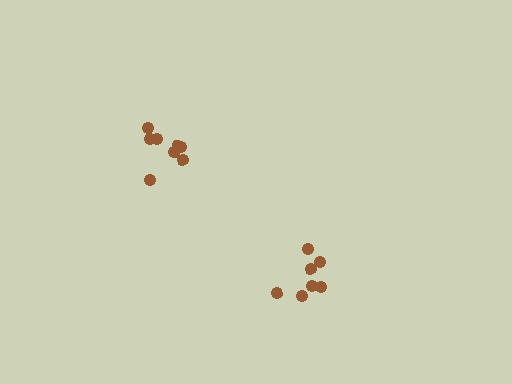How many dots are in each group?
Group 1: 7 dots, Group 2: 8 dots (15 total).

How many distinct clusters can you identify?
There are 2 distinct clusters.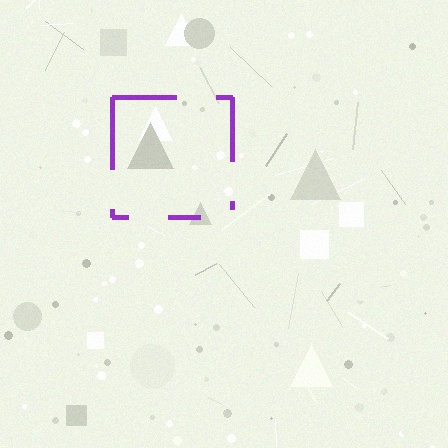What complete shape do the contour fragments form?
The contour fragments form a square.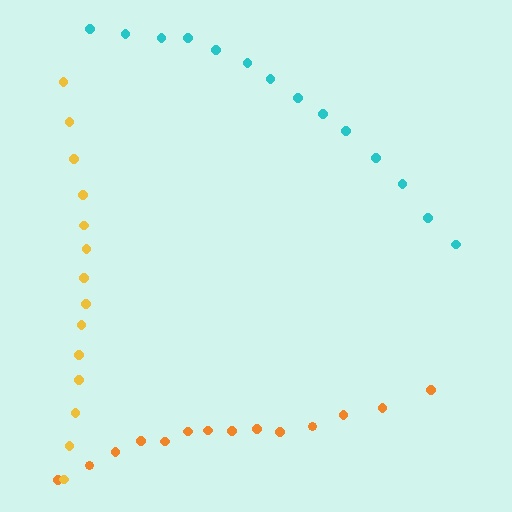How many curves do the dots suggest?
There are 3 distinct paths.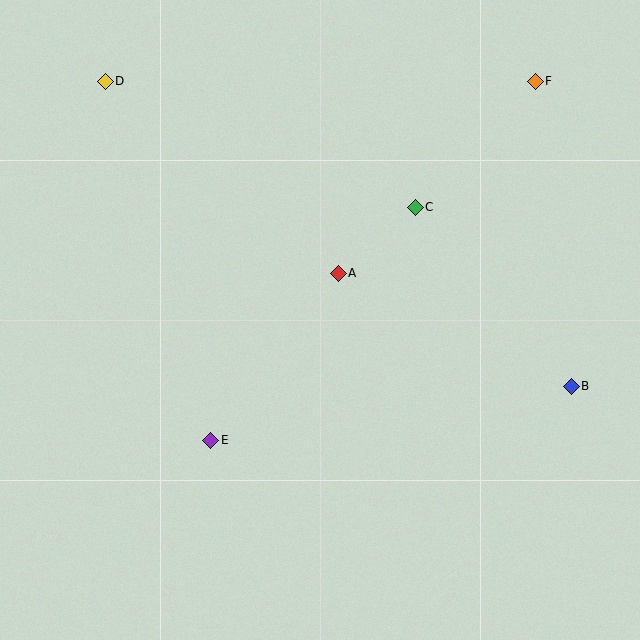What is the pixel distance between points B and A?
The distance between B and A is 259 pixels.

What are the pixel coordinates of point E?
Point E is at (211, 440).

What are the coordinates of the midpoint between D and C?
The midpoint between D and C is at (260, 144).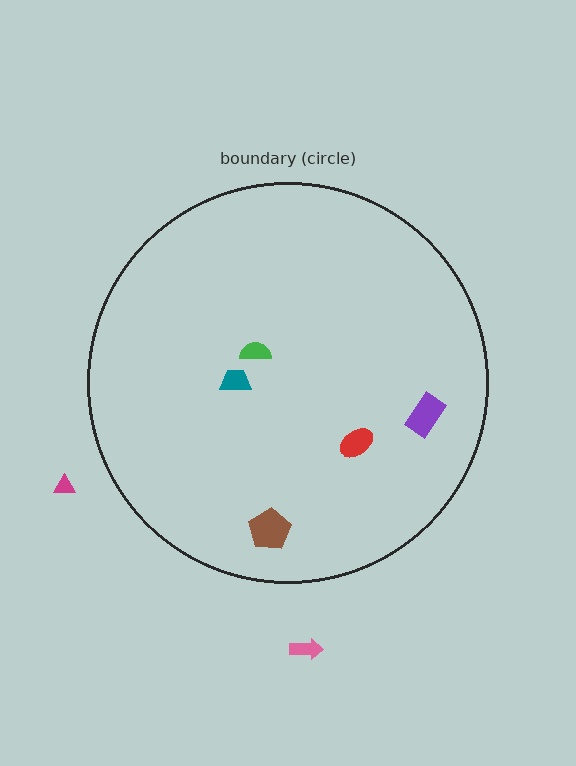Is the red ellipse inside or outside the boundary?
Inside.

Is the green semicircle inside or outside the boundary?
Inside.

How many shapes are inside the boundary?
5 inside, 2 outside.